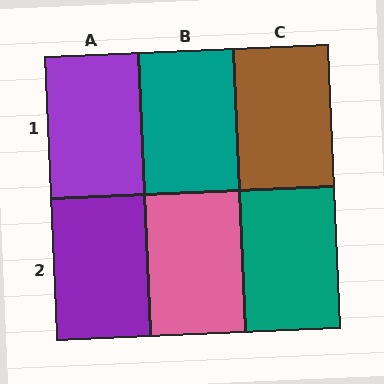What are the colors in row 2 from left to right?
Purple, pink, teal.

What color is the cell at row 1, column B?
Teal.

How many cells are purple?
2 cells are purple.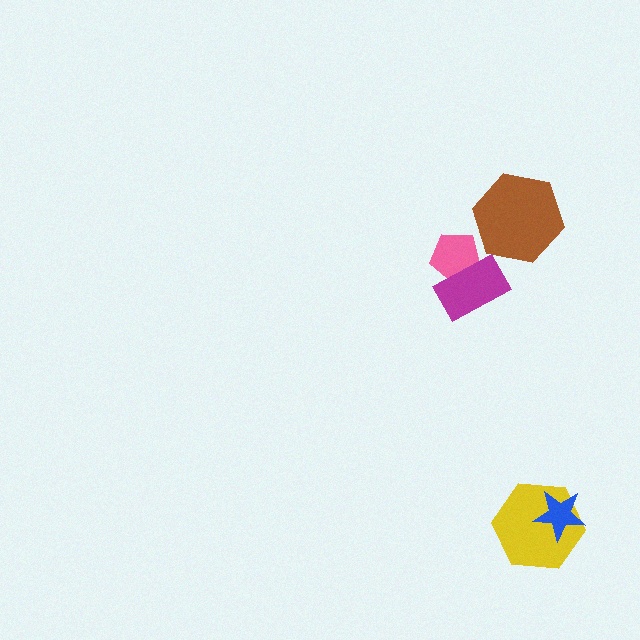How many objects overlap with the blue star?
1 object overlaps with the blue star.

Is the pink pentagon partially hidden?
Yes, it is partially covered by another shape.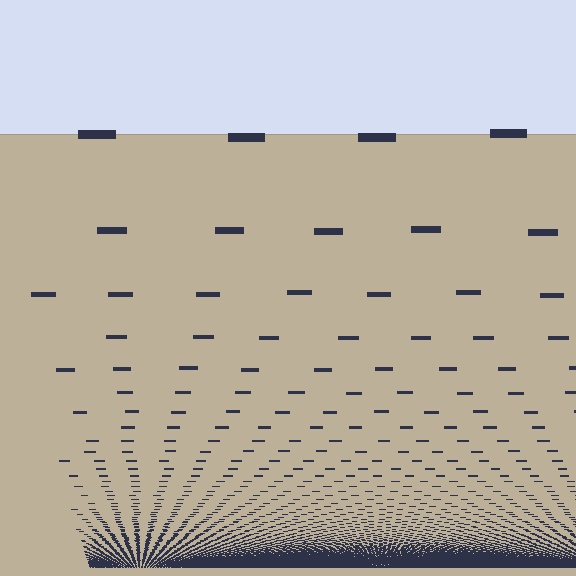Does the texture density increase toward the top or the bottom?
Density increases toward the bottom.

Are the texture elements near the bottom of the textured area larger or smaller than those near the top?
Smaller. The gradient is inverted — elements near the bottom are smaller and denser.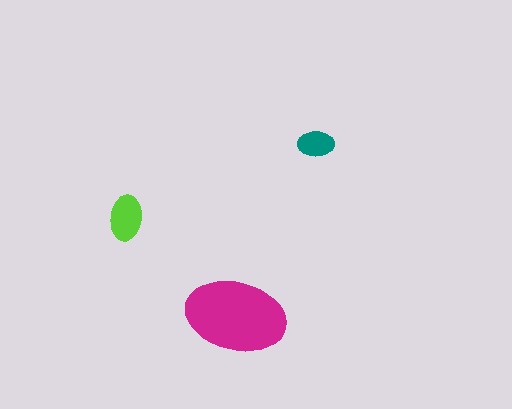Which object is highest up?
The teal ellipse is topmost.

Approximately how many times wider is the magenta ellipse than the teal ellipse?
About 3 times wider.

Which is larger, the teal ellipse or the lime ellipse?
The lime one.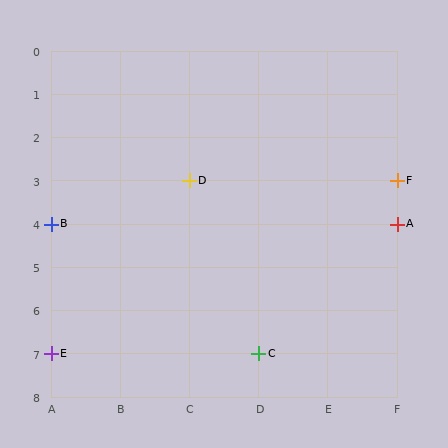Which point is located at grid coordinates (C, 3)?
Point D is at (C, 3).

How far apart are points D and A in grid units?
Points D and A are 3 columns and 1 row apart (about 3.2 grid units diagonally).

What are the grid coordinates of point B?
Point B is at grid coordinates (A, 4).